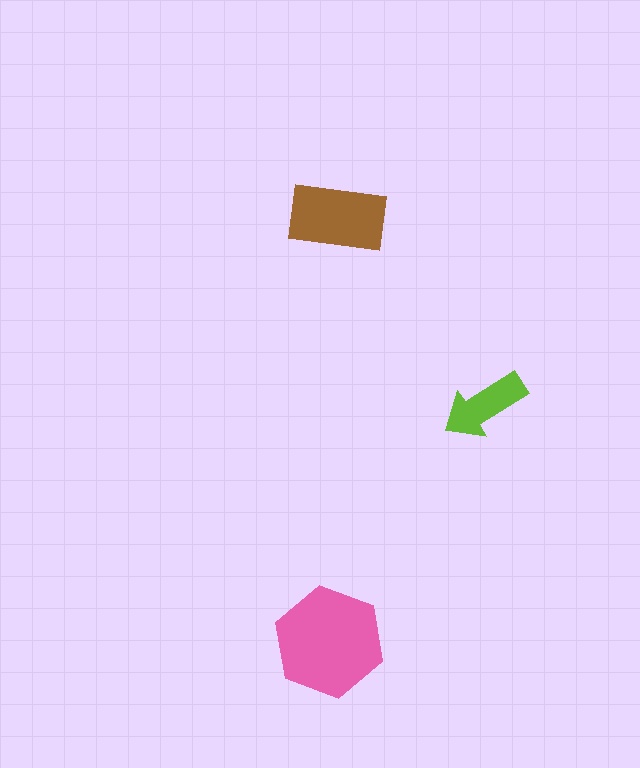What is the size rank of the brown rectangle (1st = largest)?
2nd.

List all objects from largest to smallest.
The pink hexagon, the brown rectangle, the lime arrow.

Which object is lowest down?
The pink hexagon is bottommost.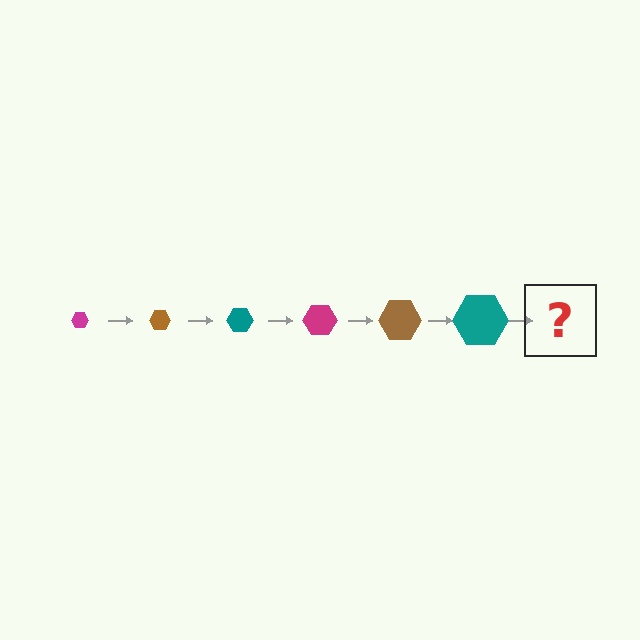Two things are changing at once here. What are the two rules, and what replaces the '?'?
The two rules are that the hexagon grows larger each step and the color cycles through magenta, brown, and teal. The '?' should be a magenta hexagon, larger than the previous one.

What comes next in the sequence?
The next element should be a magenta hexagon, larger than the previous one.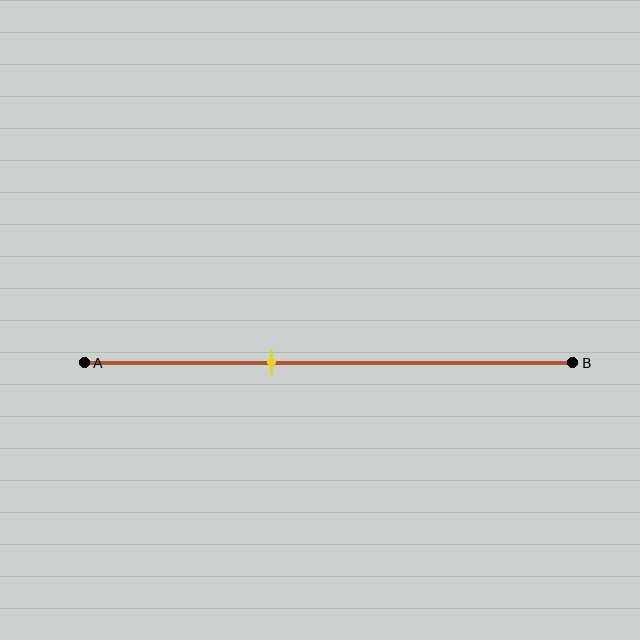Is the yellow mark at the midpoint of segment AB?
No, the mark is at about 40% from A, not at the 50% midpoint.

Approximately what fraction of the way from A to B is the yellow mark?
The yellow mark is approximately 40% of the way from A to B.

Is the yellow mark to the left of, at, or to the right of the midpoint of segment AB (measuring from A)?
The yellow mark is to the left of the midpoint of segment AB.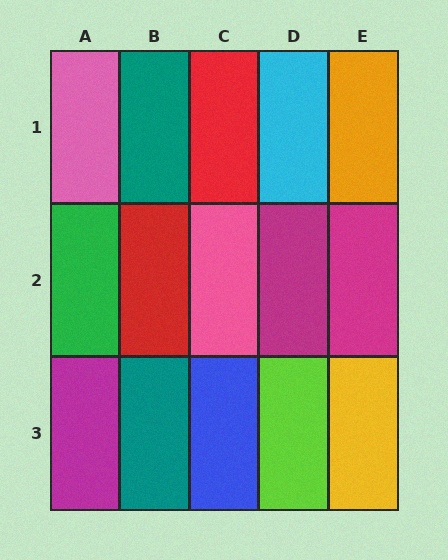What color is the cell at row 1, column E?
Orange.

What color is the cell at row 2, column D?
Magenta.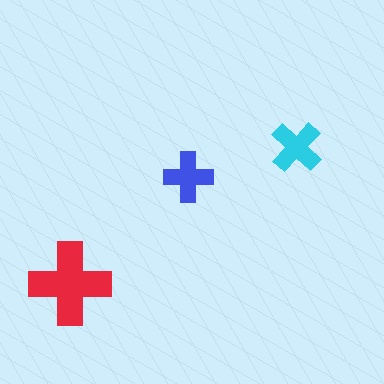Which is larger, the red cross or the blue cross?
The red one.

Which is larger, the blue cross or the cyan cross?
The cyan one.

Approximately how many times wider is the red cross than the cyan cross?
About 1.5 times wider.